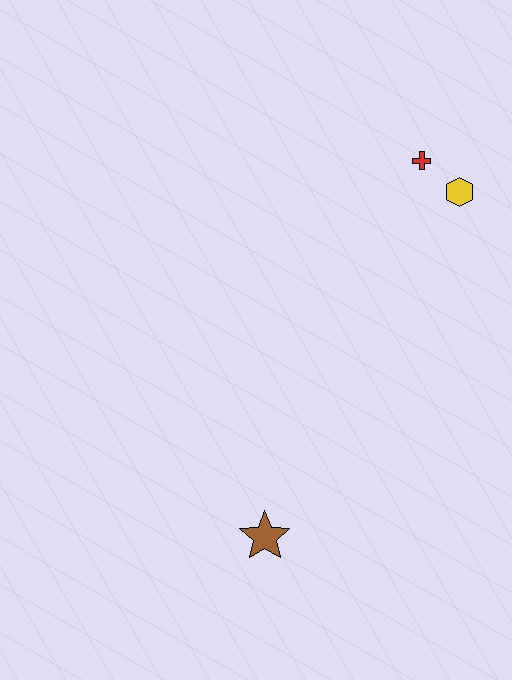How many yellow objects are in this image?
There is 1 yellow object.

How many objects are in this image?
There are 3 objects.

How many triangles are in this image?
There are no triangles.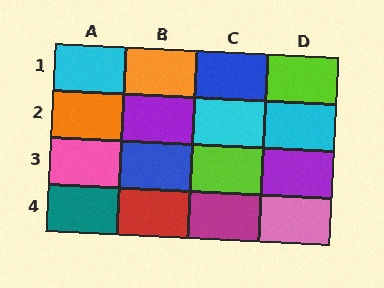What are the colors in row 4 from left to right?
Teal, red, magenta, pink.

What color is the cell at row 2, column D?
Cyan.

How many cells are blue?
2 cells are blue.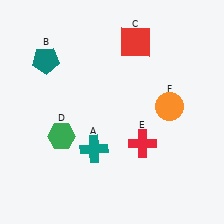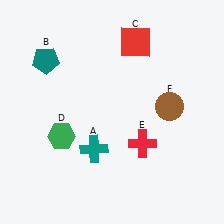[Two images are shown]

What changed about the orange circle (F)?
In Image 1, F is orange. In Image 2, it changed to brown.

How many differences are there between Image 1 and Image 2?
There is 1 difference between the two images.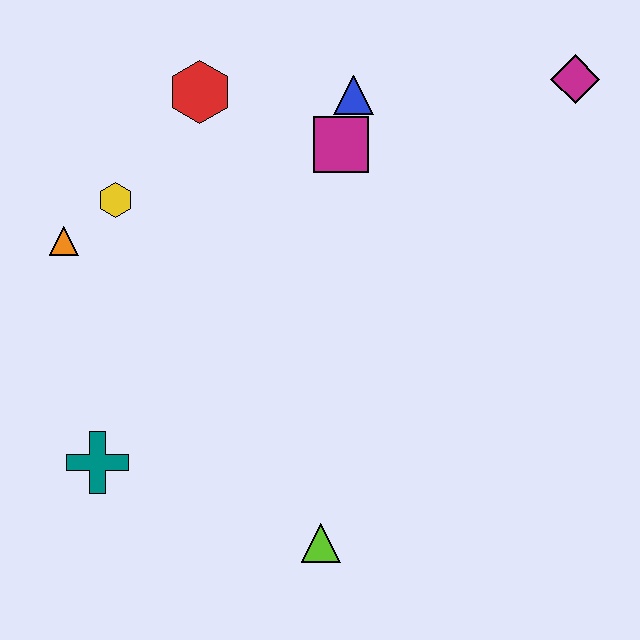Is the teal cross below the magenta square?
Yes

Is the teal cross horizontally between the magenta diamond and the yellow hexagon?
No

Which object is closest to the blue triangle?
The magenta square is closest to the blue triangle.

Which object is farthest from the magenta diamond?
The teal cross is farthest from the magenta diamond.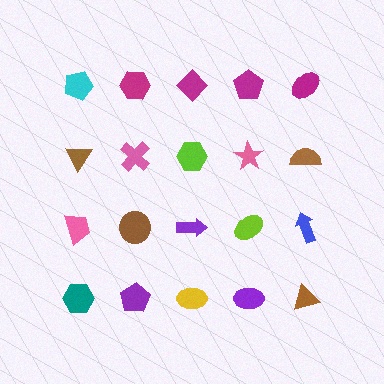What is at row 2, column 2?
A pink cross.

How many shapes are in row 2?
5 shapes.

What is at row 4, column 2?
A purple pentagon.